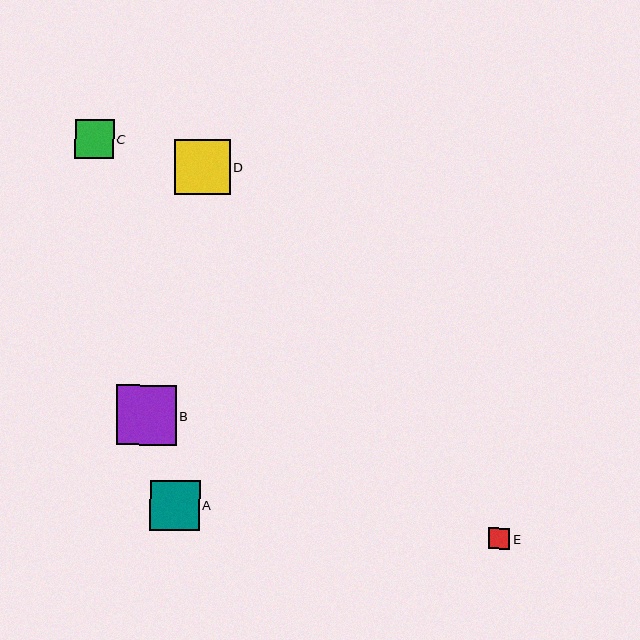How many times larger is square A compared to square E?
Square A is approximately 2.3 times the size of square E.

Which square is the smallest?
Square E is the smallest with a size of approximately 22 pixels.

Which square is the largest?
Square B is the largest with a size of approximately 59 pixels.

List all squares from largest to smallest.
From largest to smallest: B, D, A, C, E.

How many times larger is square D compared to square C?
Square D is approximately 1.4 times the size of square C.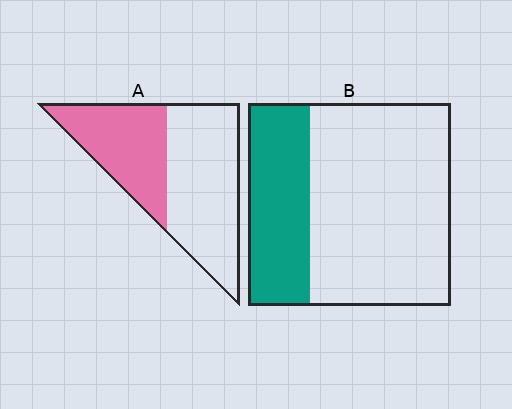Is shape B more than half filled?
No.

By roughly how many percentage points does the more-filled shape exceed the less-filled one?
By roughly 10 percentage points (A over B).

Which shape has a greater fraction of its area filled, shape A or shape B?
Shape A.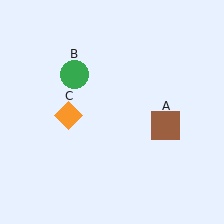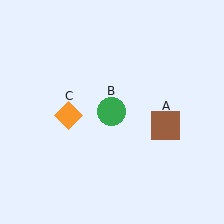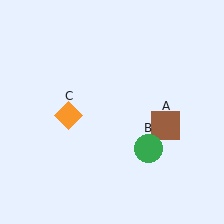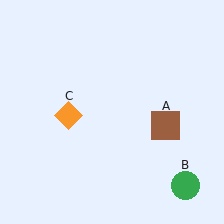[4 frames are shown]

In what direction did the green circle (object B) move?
The green circle (object B) moved down and to the right.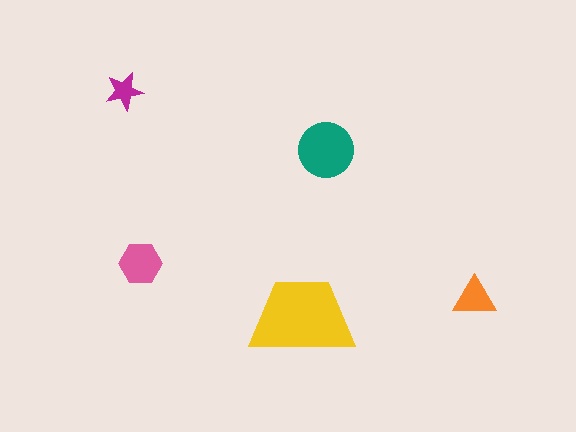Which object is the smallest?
The magenta star.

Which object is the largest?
The yellow trapezoid.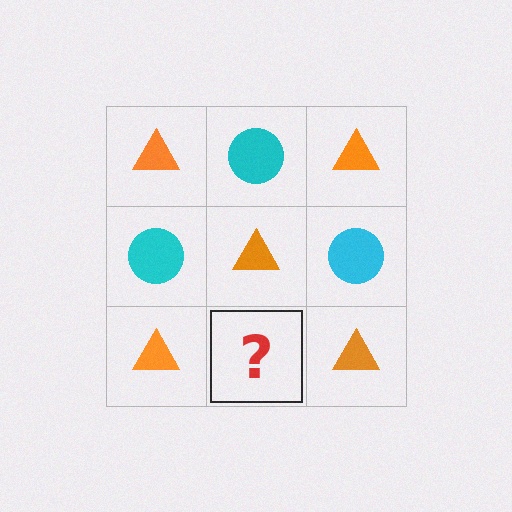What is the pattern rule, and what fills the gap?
The rule is that it alternates orange triangle and cyan circle in a checkerboard pattern. The gap should be filled with a cyan circle.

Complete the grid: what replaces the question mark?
The question mark should be replaced with a cyan circle.